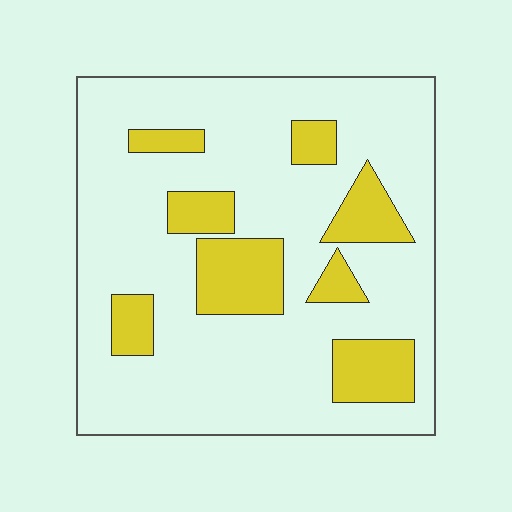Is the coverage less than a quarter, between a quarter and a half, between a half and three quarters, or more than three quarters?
Less than a quarter.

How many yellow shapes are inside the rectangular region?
8.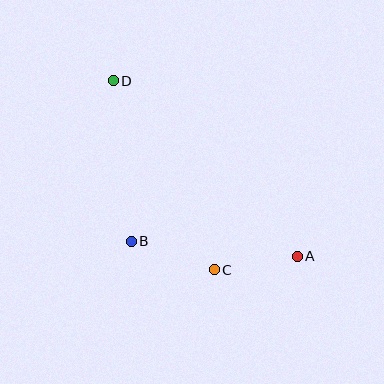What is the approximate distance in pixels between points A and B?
The distance between A and B is approximately 167 pixels.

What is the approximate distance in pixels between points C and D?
The distance between C and D is approximately 214 pixels.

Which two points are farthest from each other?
Points A and D are farthest from each other.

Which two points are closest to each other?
Points A and C are closest to each other.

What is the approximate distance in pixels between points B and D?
The distance between B and D is approximately 161 pixels.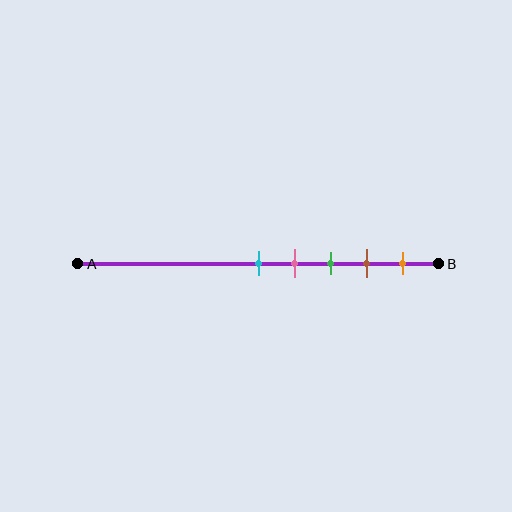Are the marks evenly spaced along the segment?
Yes, the marks are approximately evenly spaced.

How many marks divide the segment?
There are 5 marks dividing the segment.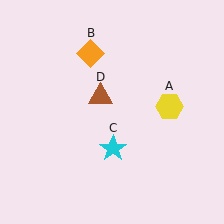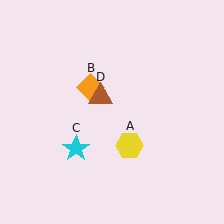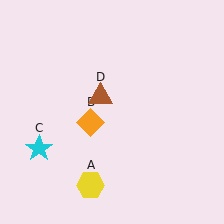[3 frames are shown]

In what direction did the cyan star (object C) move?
The cyan star (object C) moved left.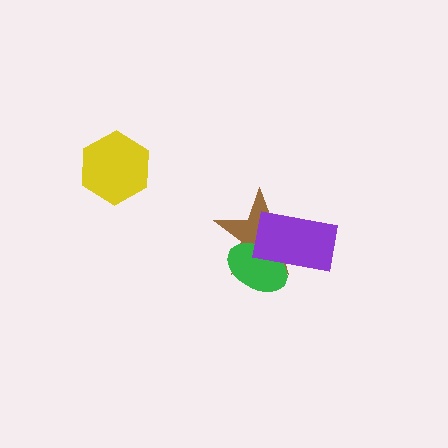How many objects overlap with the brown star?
2 objects overlap with the brown star.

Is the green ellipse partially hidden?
Yes, it is partially covered by another shape.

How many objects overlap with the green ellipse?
2 objects overlap with the green ellipse.